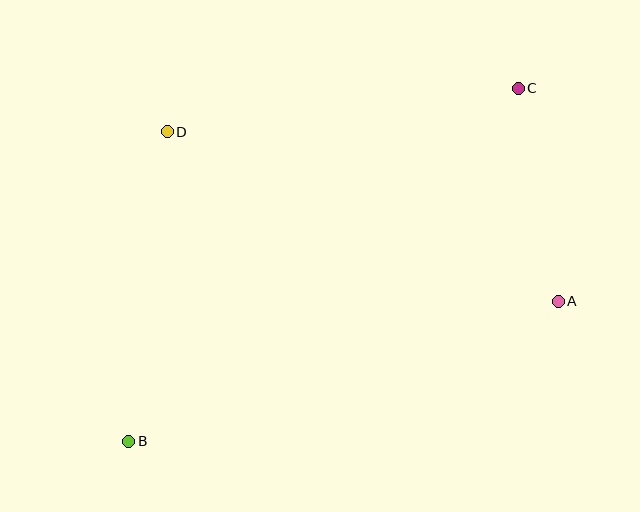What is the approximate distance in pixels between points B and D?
The distance between B and D is approximately 312 pixels.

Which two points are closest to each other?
Points A and C are closest to each other.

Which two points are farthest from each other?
Points B and C are farthest from each other.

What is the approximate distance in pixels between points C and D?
The distance between C and D is approximately 354 pixels.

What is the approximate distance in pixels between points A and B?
The distance between A and B is approximately 452 pixels.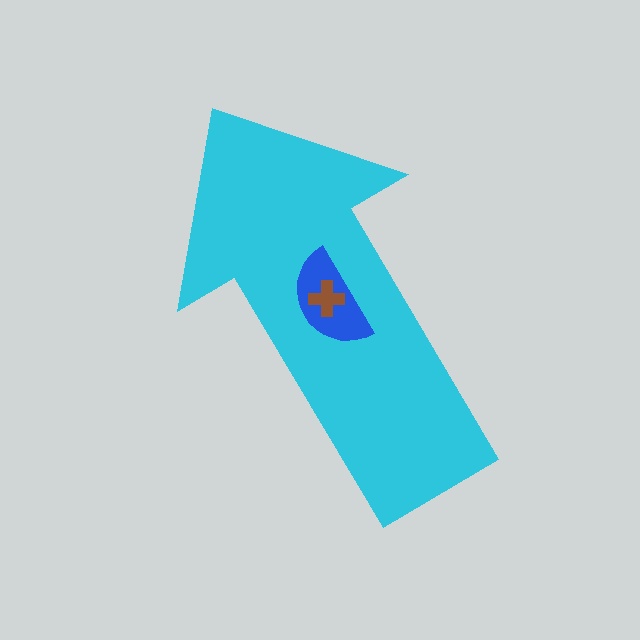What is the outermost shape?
The cyan arrow.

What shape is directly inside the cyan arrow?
The blue semicircle.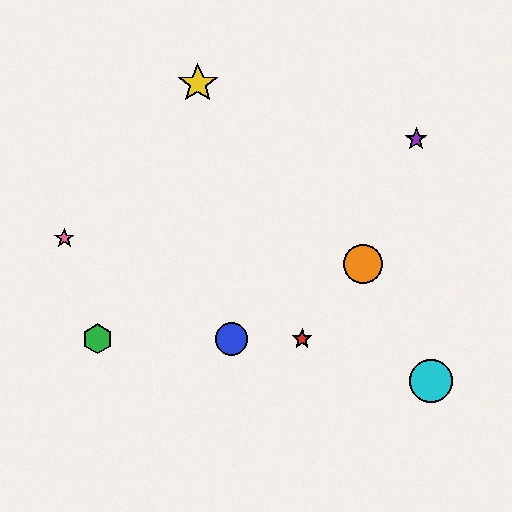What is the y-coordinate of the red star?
The red star is at y≈339.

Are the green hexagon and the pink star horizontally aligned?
No, the green hexagon is at y≈339 and the pink star is at y≈238.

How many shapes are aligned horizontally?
3 shapes (the red star, the blue circle, the green hexagon) are aligned horizontally.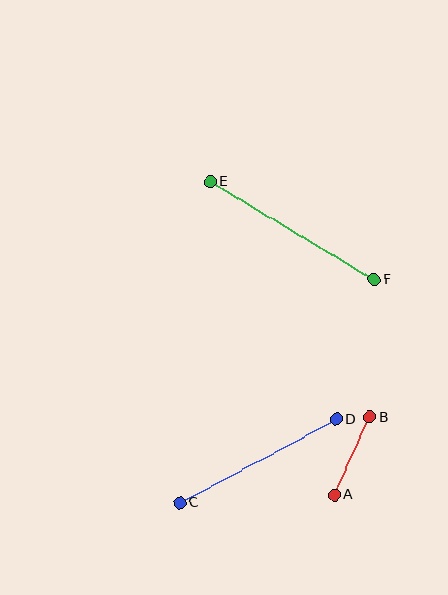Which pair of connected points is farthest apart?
Points E and F are farthest apart.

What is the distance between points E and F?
The distance is approximately 191 pixels.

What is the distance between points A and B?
The distance is approximately 85 pixels.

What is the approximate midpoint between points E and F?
The midpoint is at approximately (292, 231) pixels.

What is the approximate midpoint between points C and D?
The midpoint is at approximately (258, 461) pixels.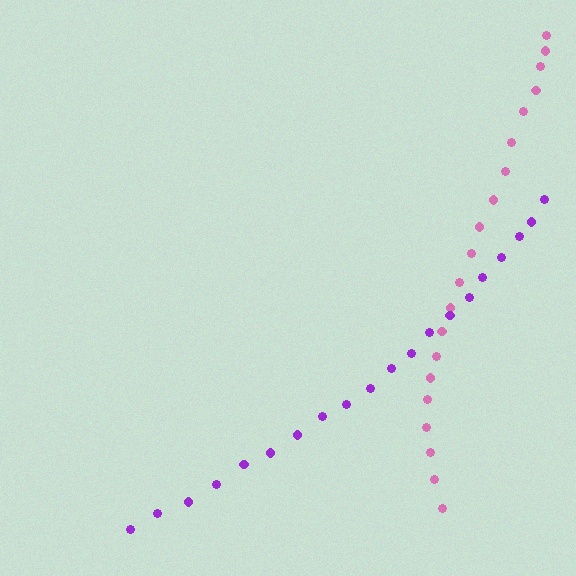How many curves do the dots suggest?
There are 2 distinct paths.